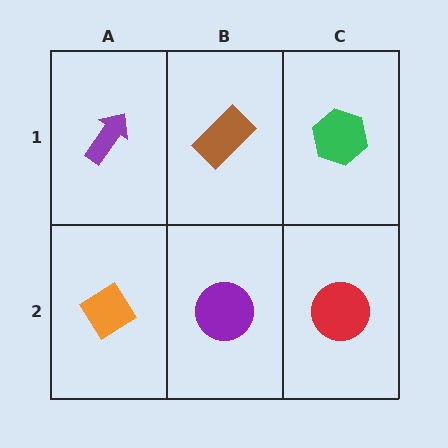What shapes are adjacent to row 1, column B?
A purple circle (row 2, column B), a purple arrow (row 1, column A), a green hexagon (row 1, column C).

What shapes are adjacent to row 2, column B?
A brown rectangle (row 1, column B), an orange diamond (row 2, column A), a red circle (row 2, column C).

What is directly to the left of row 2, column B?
An orange diamond.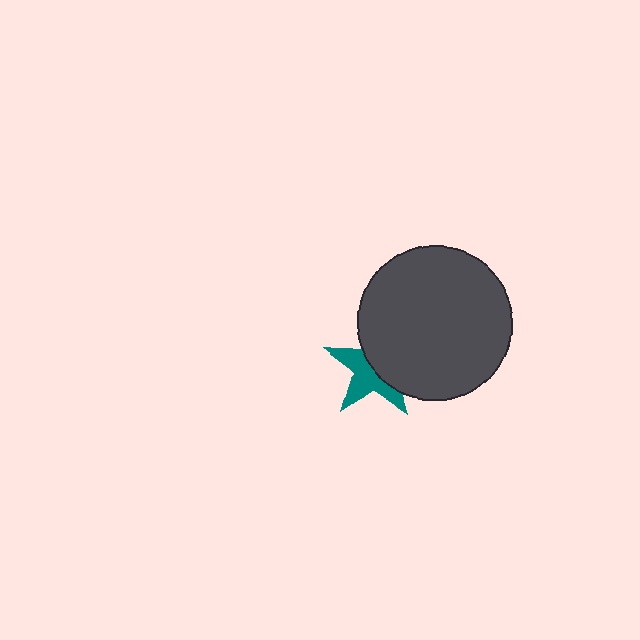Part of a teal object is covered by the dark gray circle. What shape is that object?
It is a star.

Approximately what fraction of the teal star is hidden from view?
Roughly 51% of the teal star is hidden behind the dark gray circle.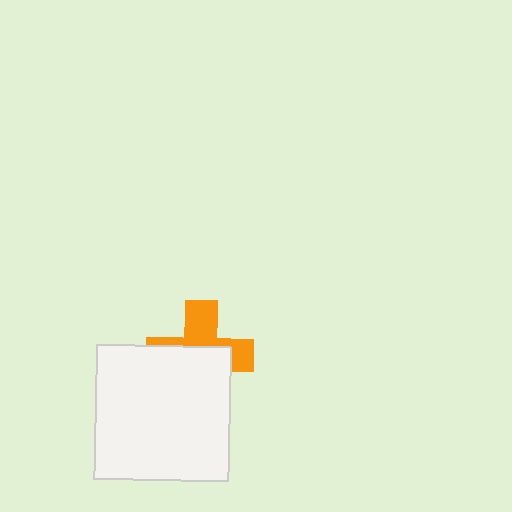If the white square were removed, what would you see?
You would see the complete orange cross.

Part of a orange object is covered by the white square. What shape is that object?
It is a cross.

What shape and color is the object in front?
The object in front is a white square.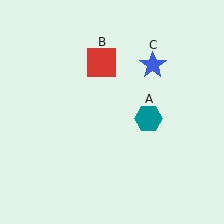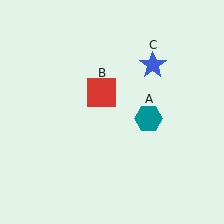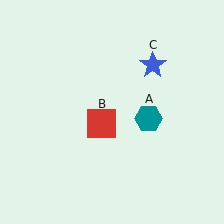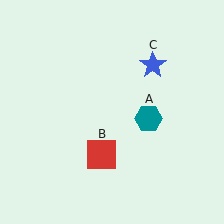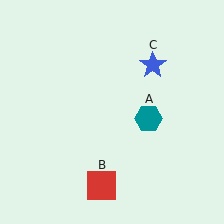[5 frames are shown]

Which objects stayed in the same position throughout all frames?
Teal hexagon (object A) and blue star (object C) remained stationary.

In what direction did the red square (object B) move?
The red square (object B) moved down.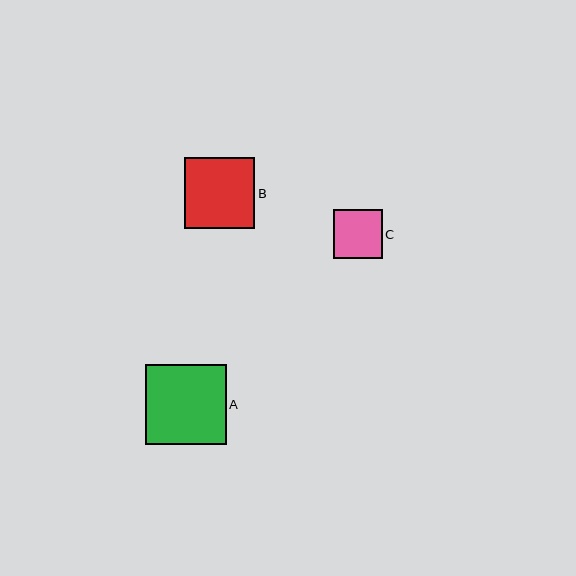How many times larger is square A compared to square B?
Square A is approximately 1.1 times the size of square B.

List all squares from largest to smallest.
From largest to smallest: A, B, C.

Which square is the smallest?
Square C is the smallest with a size of approximately 49 pixels.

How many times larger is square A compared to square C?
Square A is approximately 1.7 times the size of square C.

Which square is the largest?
Square A is the largest with a size of approximately 80 pixels.